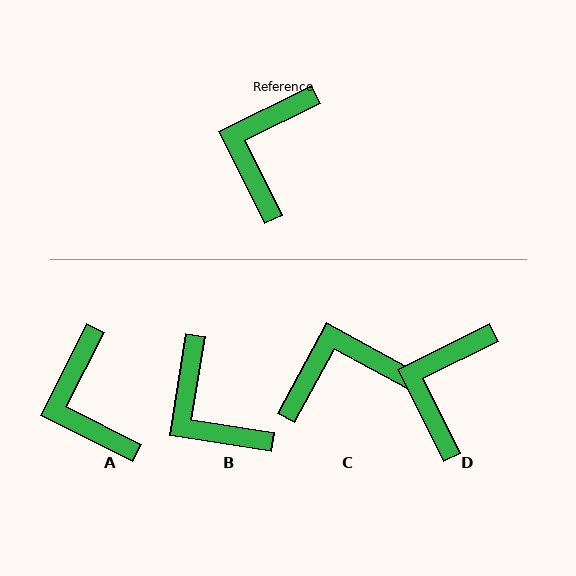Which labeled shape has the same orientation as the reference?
D.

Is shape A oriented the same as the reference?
No, it is off by about 37 degrees.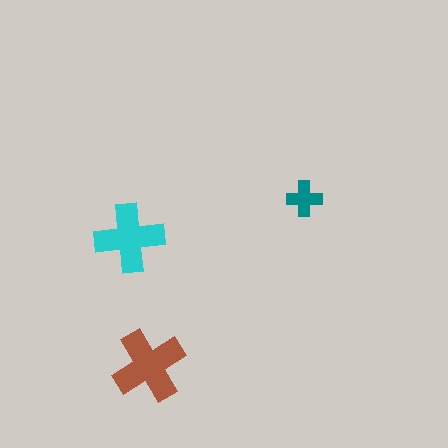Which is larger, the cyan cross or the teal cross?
The cyan one.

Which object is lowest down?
The brown cross is bottommost.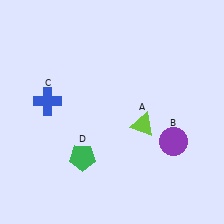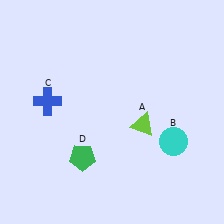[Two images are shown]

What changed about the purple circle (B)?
In Image 1, B is purple. In Image 2, it changed to cyan.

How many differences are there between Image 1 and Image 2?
There is 1 difference between the two images.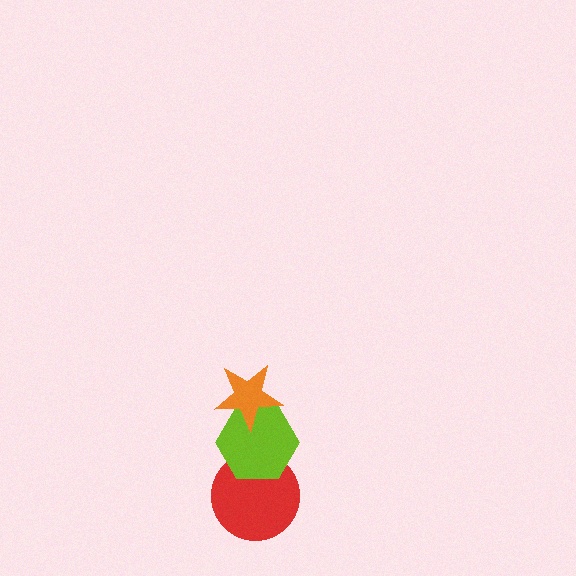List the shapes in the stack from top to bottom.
From top to bottom: the orange star, the lime hexagon, the red circle.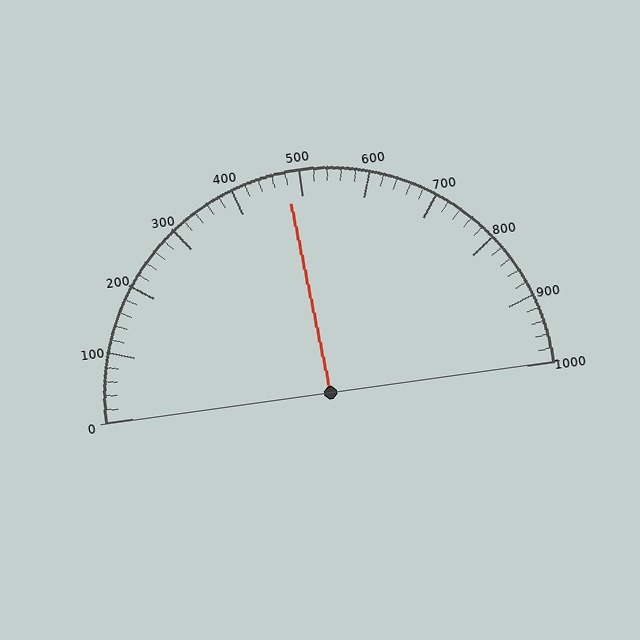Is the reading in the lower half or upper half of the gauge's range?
The reading is in the lower half of the range (0 to 1000).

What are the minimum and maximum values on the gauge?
The gauge ranges from 0 to 1000.